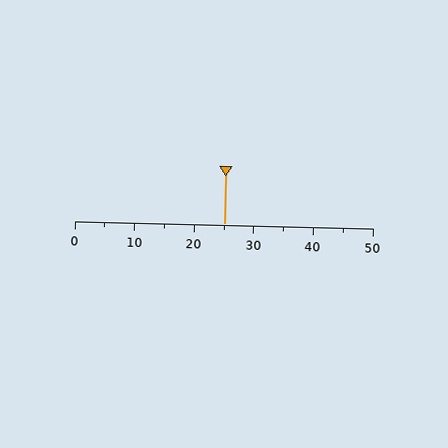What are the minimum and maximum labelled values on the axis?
The axis runs from 0 to 50.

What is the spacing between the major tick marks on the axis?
The major ticks are spaced 10 apart.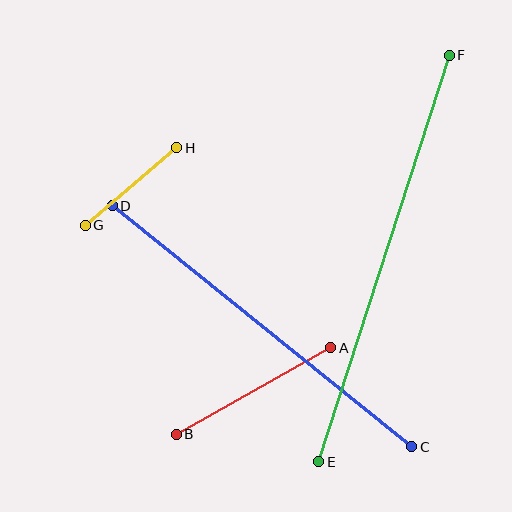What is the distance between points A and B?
The distance is approximately 177 pixels.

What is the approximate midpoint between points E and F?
The midpoint is at approximately (384, 258) pixels.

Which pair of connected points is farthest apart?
Points E and F are farthest apart.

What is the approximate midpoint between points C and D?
The midpoint is at approximately (262, 326) pixels.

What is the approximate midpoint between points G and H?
The midpoint is at approximately (131, 186) pixels.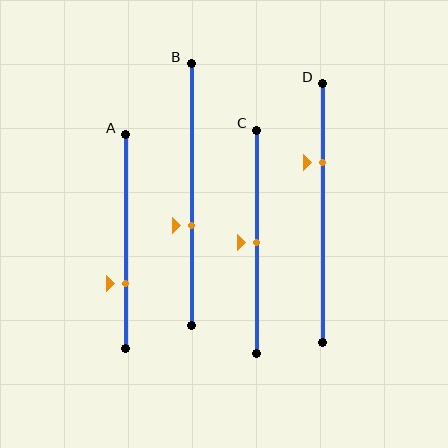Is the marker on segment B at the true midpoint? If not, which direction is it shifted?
No, the marker on segment B is shifted downward by about 12% of the segment length.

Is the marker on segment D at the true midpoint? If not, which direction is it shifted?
No, the marker on segment D is shifted upward by about 19% of the segment length.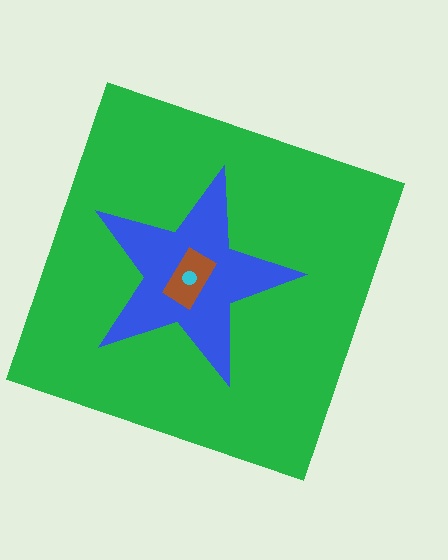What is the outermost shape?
The green square.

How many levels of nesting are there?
4.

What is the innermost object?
The cyan circle.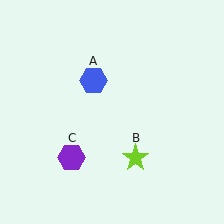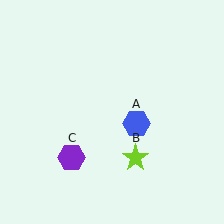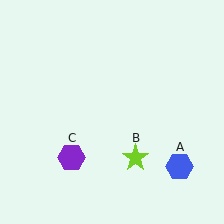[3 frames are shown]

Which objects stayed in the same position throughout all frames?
Lime star (object B) and purple hexagon (object C) remained stationary.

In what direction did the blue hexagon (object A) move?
The blue hexagon (object A) moved down and to the right.